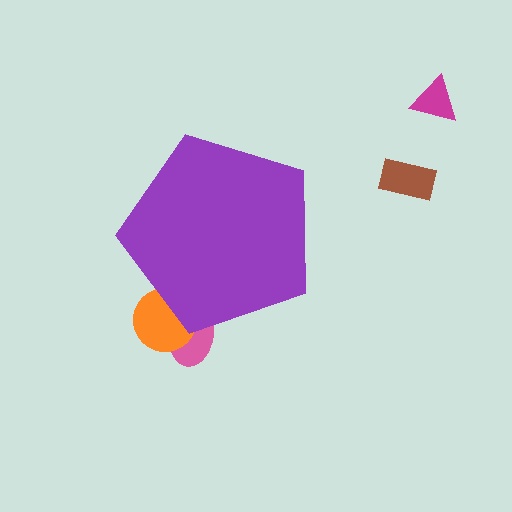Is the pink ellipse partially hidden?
Yes, the pink ellipse is partially hidden behind the purple pentagon.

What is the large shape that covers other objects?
A purple pentagon.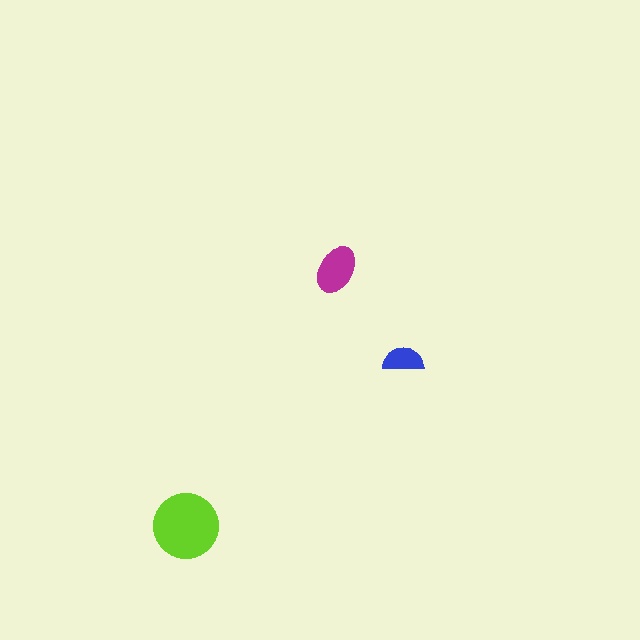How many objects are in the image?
There are 3 objects in the image.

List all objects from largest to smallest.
The lime circle, the magenta ellipse, the blue semicircle.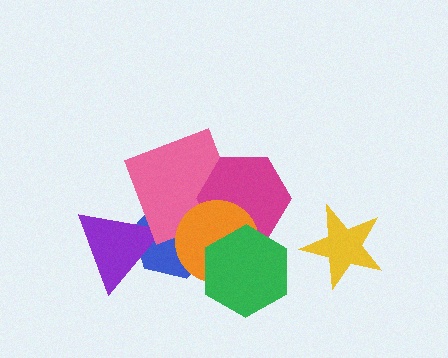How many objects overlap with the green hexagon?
3 objects overlap with the green hexagon.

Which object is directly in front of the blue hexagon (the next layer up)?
The purple triangle is directly in front of the blue hexagon.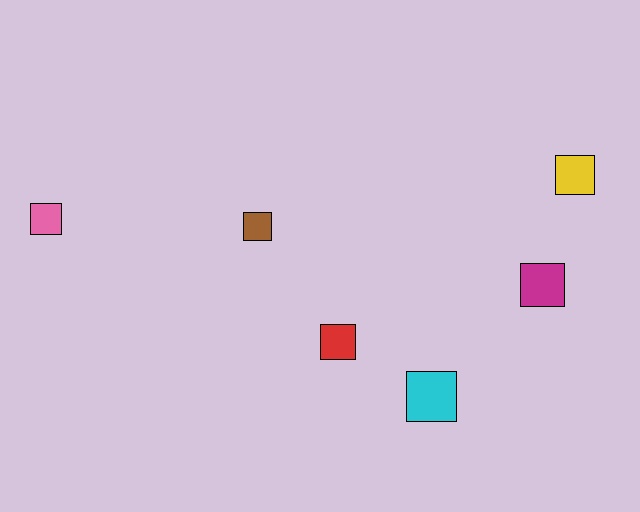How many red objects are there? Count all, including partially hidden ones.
There is 1 red object.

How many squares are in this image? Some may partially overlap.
There are 6 squares.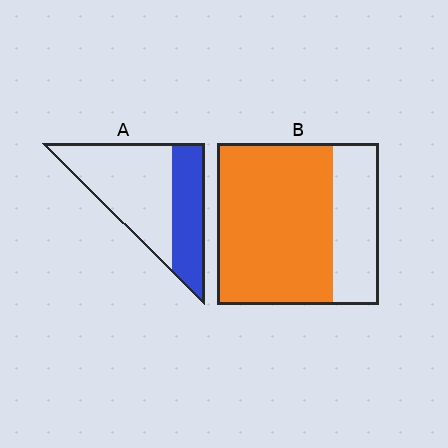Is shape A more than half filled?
No.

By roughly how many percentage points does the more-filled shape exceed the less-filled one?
By roughly 35 percentage points (B over A).